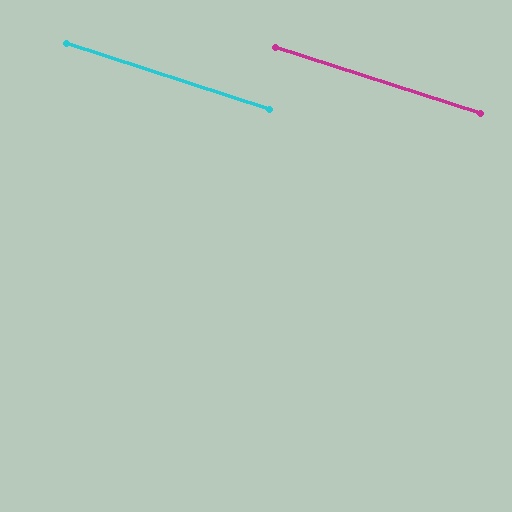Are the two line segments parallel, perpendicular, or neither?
Parallel — their directions differ by only 0.4°.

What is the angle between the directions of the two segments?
Approximately 0 degrees.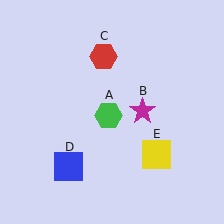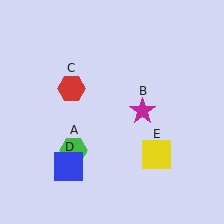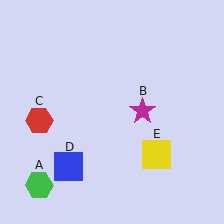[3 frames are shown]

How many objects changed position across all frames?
2 objects changed position: green hexagon (object A), red hexagon (object C).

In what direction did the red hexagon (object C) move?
The red hexagon (object C) moved down and to the left.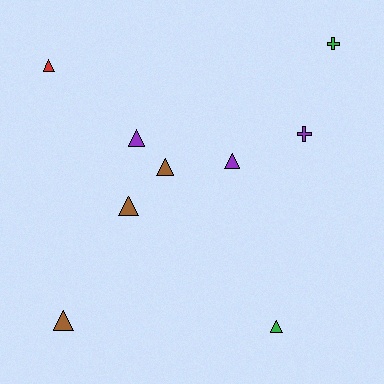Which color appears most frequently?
Brown, with 3 objects.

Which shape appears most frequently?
Triangle, with 7 objects.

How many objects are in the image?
There are 9 objects.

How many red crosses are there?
There are no red crosses.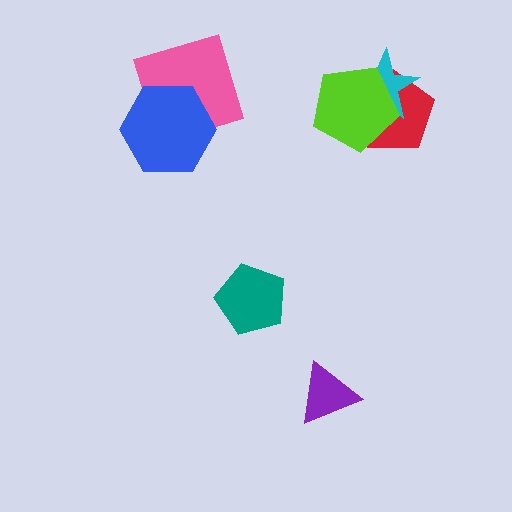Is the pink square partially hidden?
Yes, it is partially covered by another shape.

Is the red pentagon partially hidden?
Yes, it is partially covered by another shape.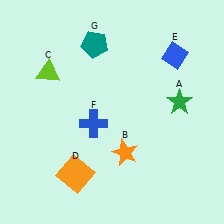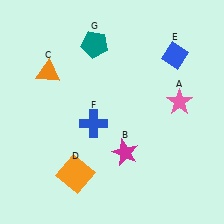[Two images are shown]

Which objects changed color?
A changed from green to pink. B changed from orange to magenta. C changed from lime to orange.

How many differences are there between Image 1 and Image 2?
There are 3 differences between the two images.